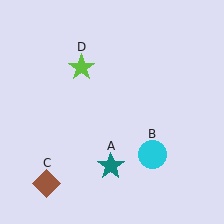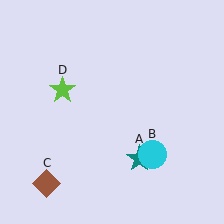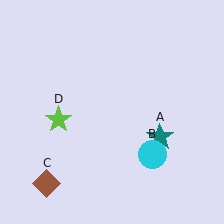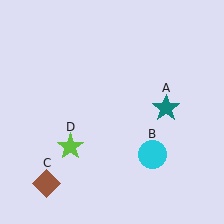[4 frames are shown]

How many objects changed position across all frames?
2 objects changed position: teal star (object A), lime star (object D).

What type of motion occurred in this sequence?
The teal star (object A), lime star (object D) rotated counterclockwise around the center of the scene.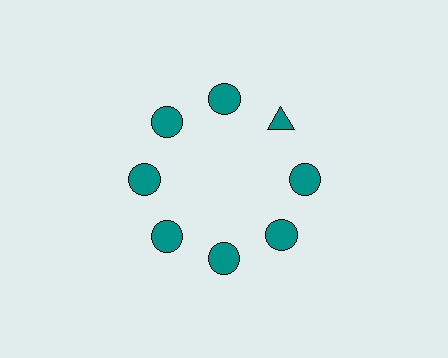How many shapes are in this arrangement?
There are 8 shapes arranged in a ring pattern.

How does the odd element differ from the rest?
It has a different shape: triangle instead of circle.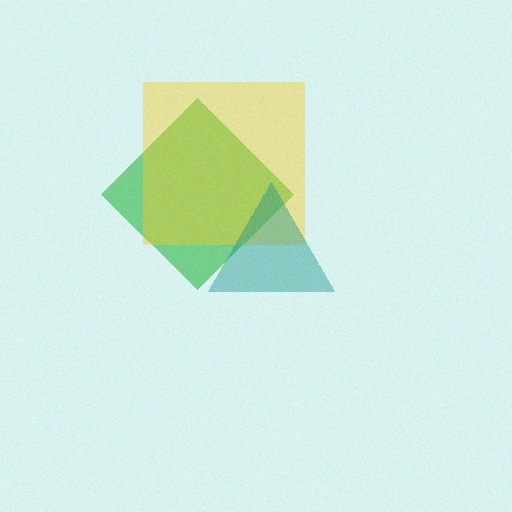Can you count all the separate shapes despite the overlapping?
Yes, there are 3 separate shapes.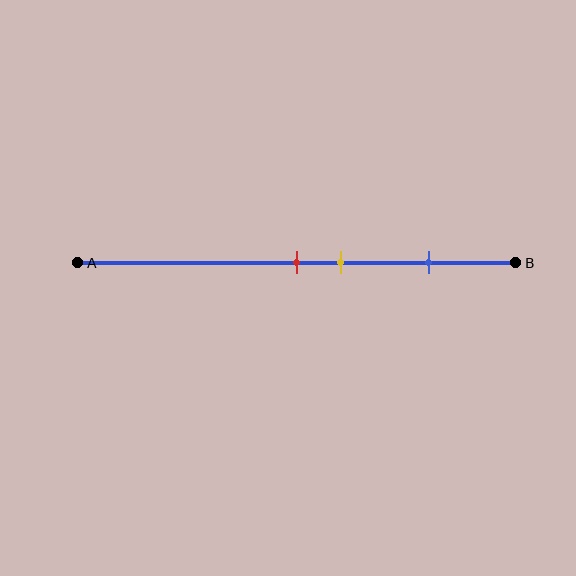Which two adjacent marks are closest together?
The red and yellow marks are the closest adjacent pair.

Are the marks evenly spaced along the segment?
No, the marks are not evenly spaced.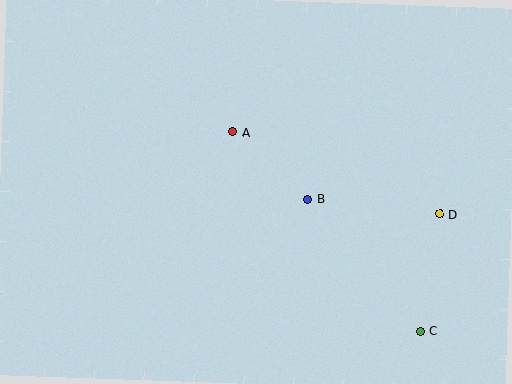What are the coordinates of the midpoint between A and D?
The midpoint between A and D is at (336, 173).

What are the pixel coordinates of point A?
Point A is at (233, 132).